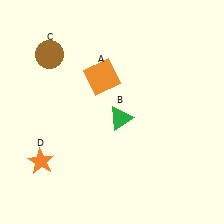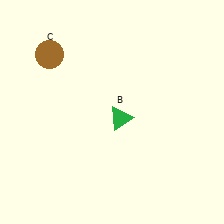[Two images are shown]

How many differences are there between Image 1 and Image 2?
There are 2 differences between the two images.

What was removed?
The orange star (D), the orange square (A) were removed in Image 2.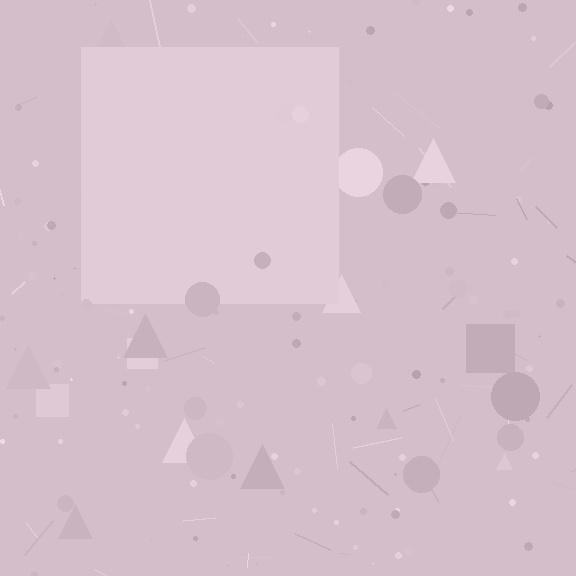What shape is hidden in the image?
A square is hidden in the image.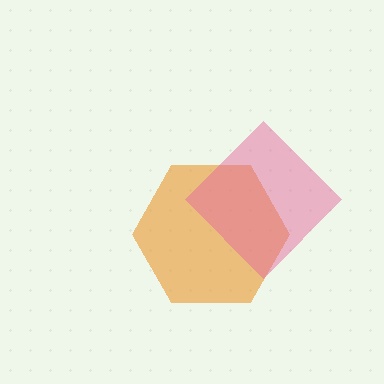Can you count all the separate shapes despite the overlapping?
Yes, there are 2 separate shapes.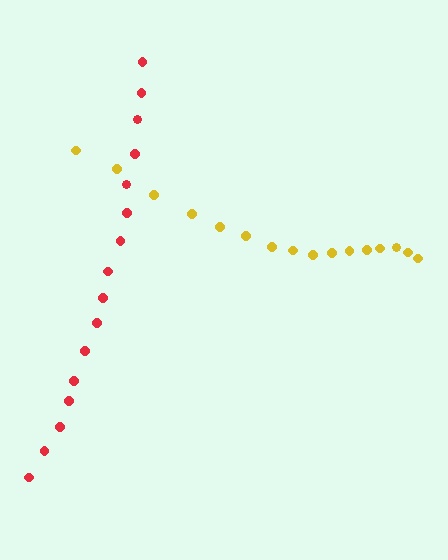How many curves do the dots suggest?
There are 2 distinct paths.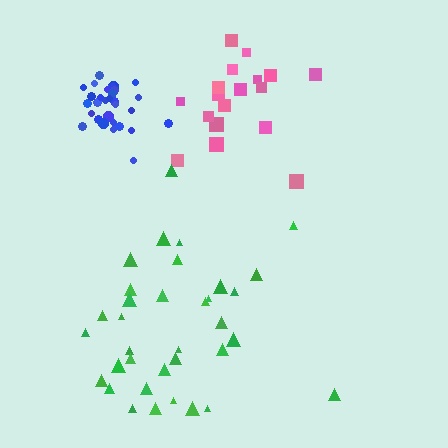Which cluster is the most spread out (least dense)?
Green.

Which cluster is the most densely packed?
Blue.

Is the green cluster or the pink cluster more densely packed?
Pink.